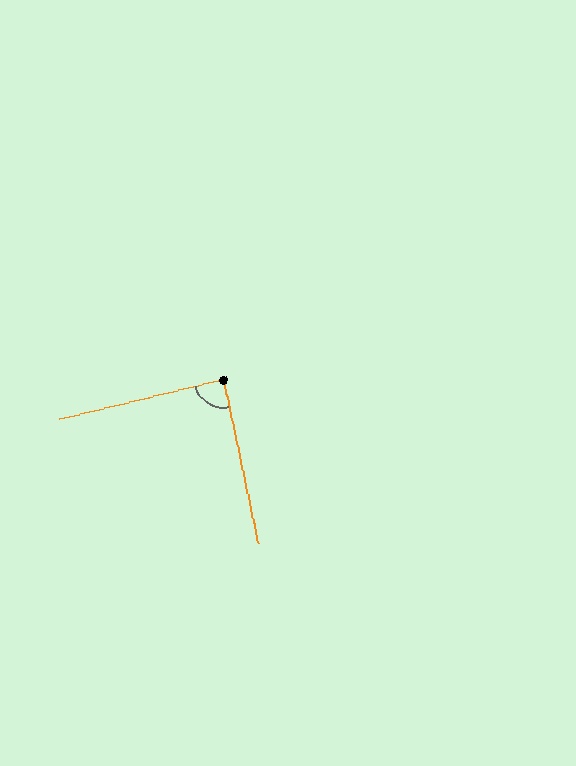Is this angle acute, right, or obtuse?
It is approximately a right angle.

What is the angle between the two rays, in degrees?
Approximately 88 degrees.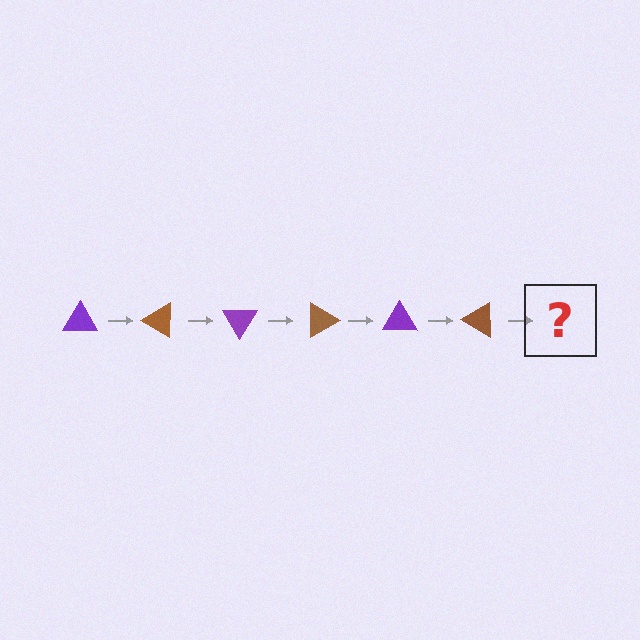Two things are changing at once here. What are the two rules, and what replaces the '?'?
The two rules are that it rotates 30 degrees each step and the color cycles through purple and brown. The '?' should be a purple triangle, rotated 180 degrees from the start.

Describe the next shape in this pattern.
It should be a purple triangle, rotated 180 degrees from the start.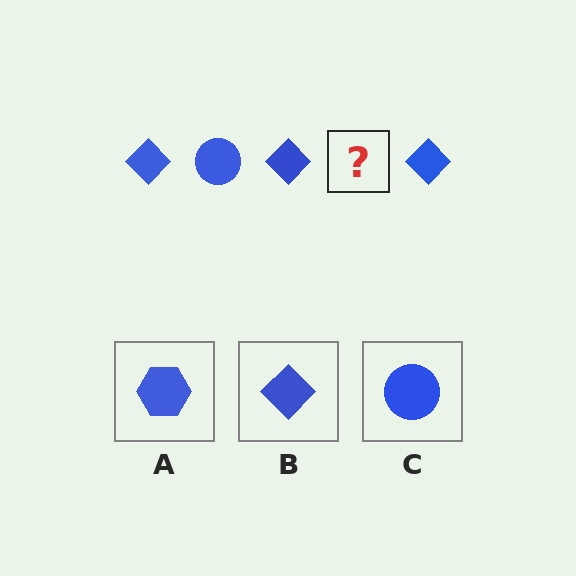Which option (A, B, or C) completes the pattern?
C.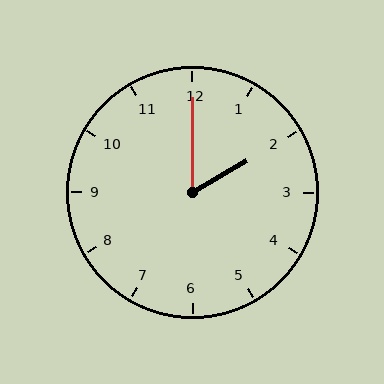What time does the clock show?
2:00.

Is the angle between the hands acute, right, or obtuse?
It is acute.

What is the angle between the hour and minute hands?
Approximately 60 degrees.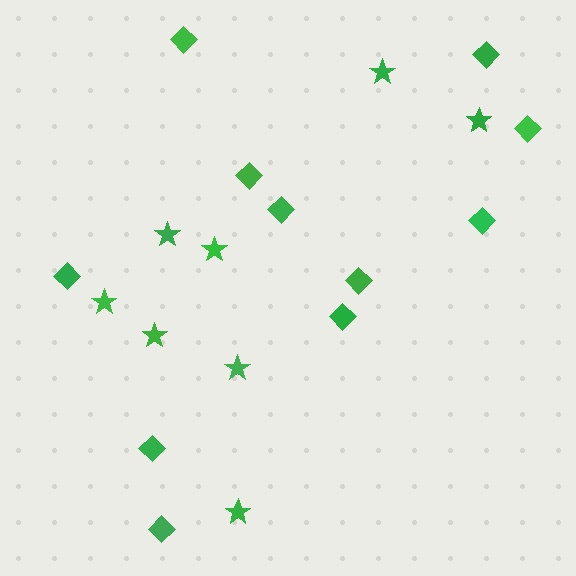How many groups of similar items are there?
There are 2 groups: one group of stars (8) and one group of diamonds (11).